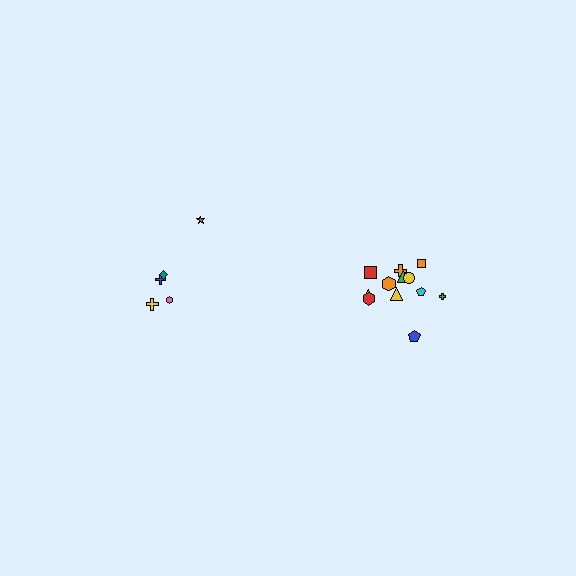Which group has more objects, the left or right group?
The right group.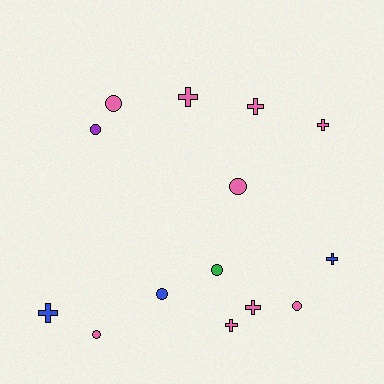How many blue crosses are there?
There are 2 blue crosses.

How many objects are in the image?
There are 14 objects.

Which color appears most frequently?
Pink, with 9 objects.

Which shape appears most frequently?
Cross, with 7 objects.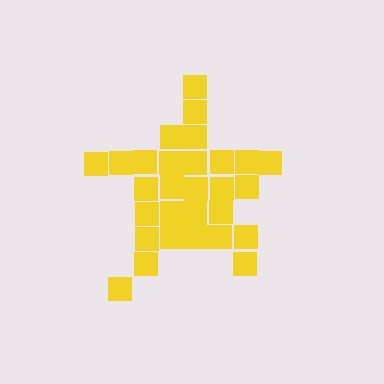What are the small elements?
The small elements are squares.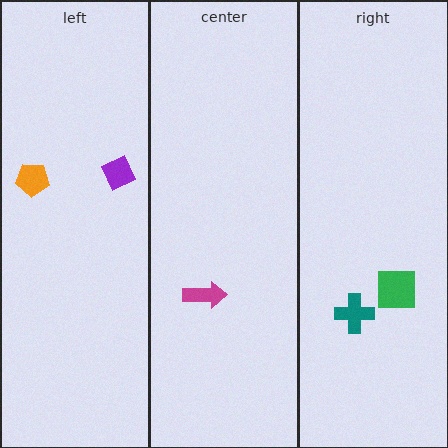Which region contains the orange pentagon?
The left region.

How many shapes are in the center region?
1.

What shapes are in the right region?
The green square, the teal cross.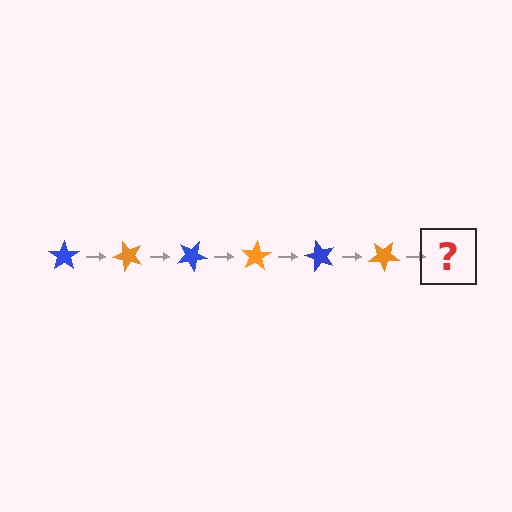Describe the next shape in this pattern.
It should be a blue star, rotated 300 degrees from the start.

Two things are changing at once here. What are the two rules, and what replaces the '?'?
The two rules are that it rotates 50 degrees each step and the color cycles through blue and orange. The '?' should be a blue star, rotated 300 degrees from the start.